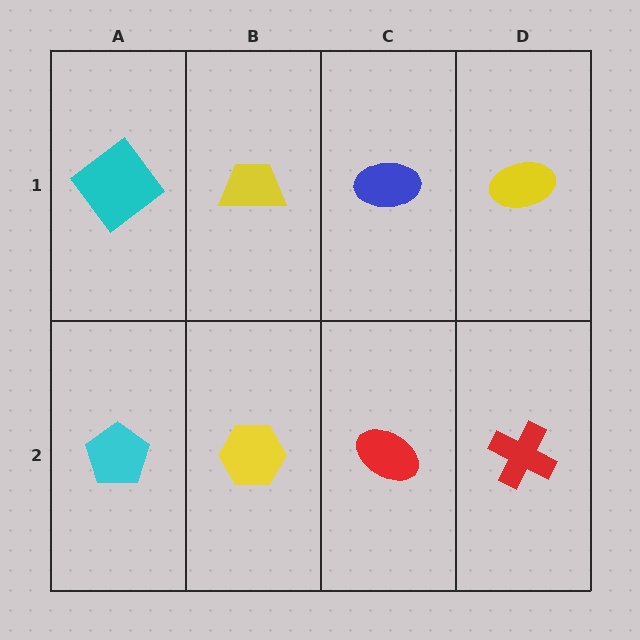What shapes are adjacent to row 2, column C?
A blue ellipse (row 1, column C), a yellow hexagon (row 2, column B), a red cross (row 2, column D).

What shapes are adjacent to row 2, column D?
A yellow ellipse (row 1, column D), a red ellipse (row 2, column C).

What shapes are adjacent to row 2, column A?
A cyan diamond (row 1, column A), a yellow hexagon (row 2, column B).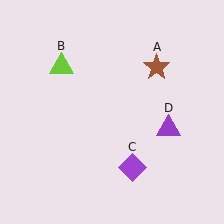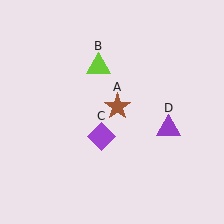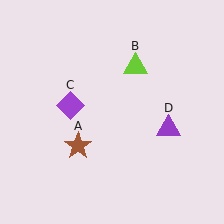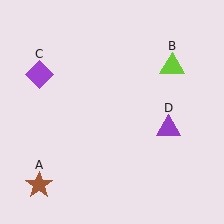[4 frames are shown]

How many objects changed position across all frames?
3 objects changed position: brown star (object A), lime triangle (object B), purple diamond (object C).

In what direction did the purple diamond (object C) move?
The purple diamond (object C) moved up and to the left.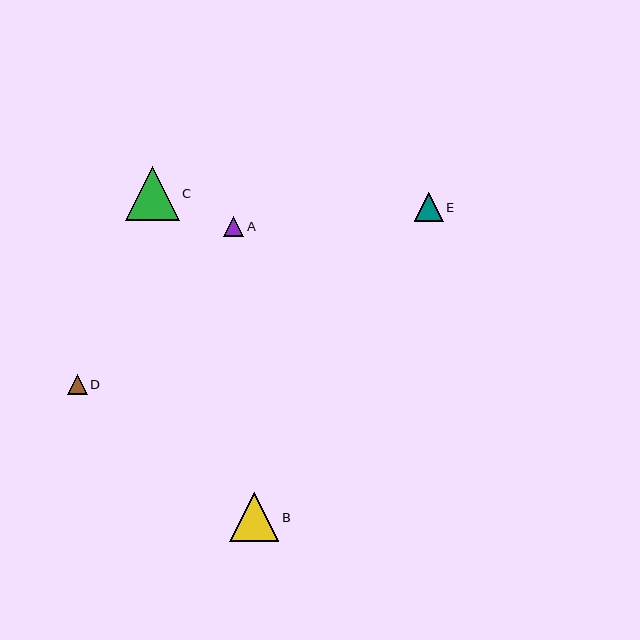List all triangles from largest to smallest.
From largest to smallest: C, B, E, A, D.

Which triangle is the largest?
Triangle C is the largest with a size of approximately 54 pixels.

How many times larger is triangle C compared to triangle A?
Triangle C is approximately 2.7 times the size of triangle A.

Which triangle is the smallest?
Triangle D is the smallest with a size of approximately 20 pixels.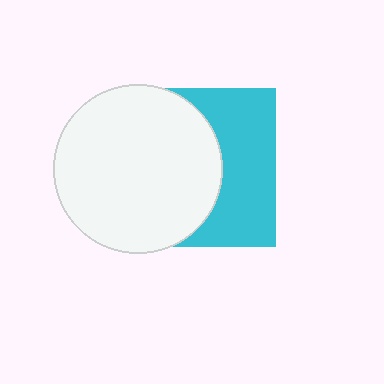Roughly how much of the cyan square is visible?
A small part of it is visible (roughly 43%).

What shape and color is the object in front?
The object in front is a white circle.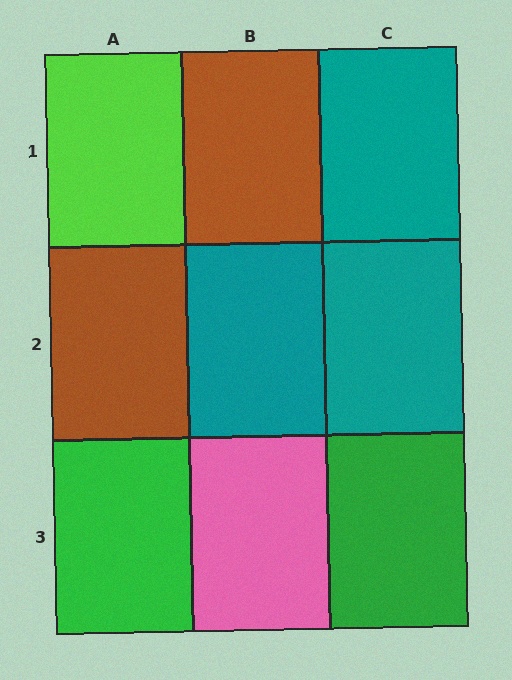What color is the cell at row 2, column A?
Brown.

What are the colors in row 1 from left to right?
Lime, brown, teal.